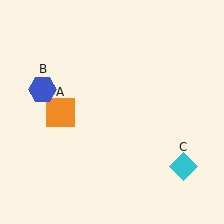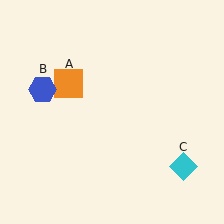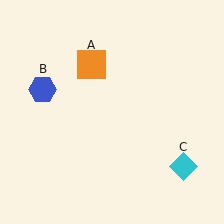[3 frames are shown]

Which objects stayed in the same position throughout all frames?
Blue hexagon (object B) and cyan diamond (object C) remained stationary.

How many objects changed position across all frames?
1 object changed position: orange square (object A).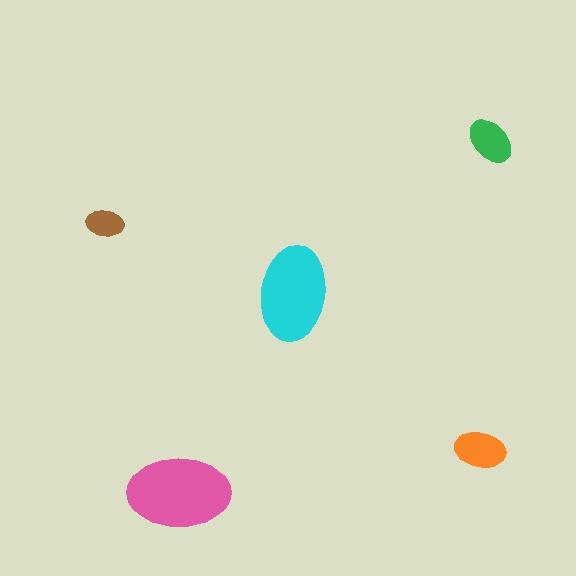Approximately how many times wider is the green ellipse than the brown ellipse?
About 1.5 times wider.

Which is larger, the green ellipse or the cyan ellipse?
The cyan one.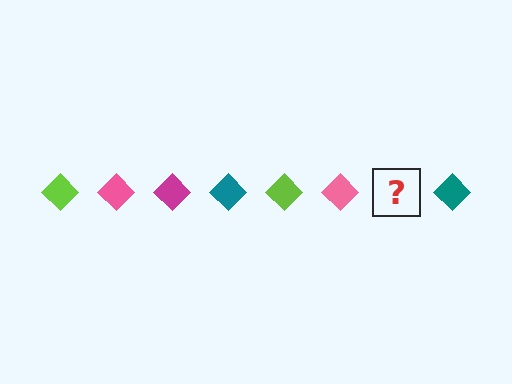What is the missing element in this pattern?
The missing element is a magenta diamond.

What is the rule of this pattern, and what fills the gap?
The rule is that the pattern cycles through lime, pink, magenta, teal diamonds. The gap should be filled with a magenta diamond.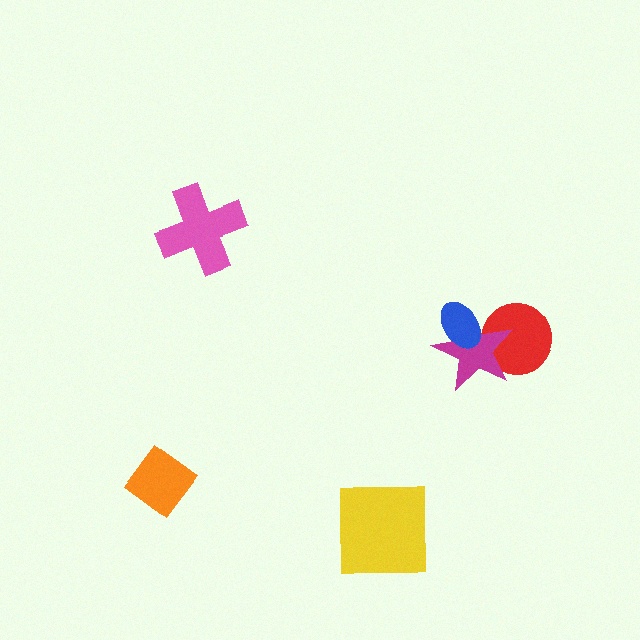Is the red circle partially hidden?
Yes, it is partially covered by another shape.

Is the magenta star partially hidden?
Yes, it is partially covered by another shape.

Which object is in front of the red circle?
The magenta star is in front of the red circle.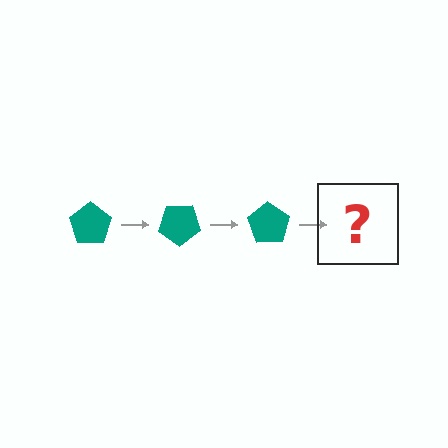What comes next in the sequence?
The next element should be a teal pentagon rotated 105 degrees.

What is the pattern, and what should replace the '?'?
The pattern is that the pentagon rotates 35 degrees each step. The '?' should be a teal pentagon rotated 105 degrees.